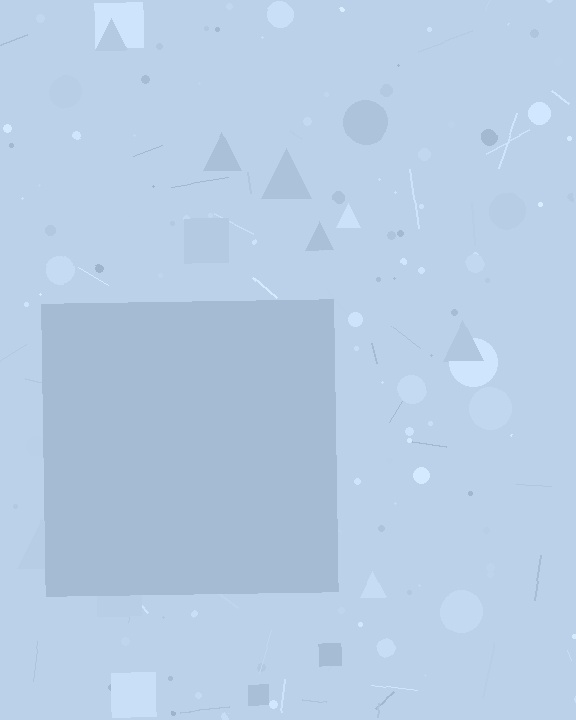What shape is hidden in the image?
A square is hidden in the image.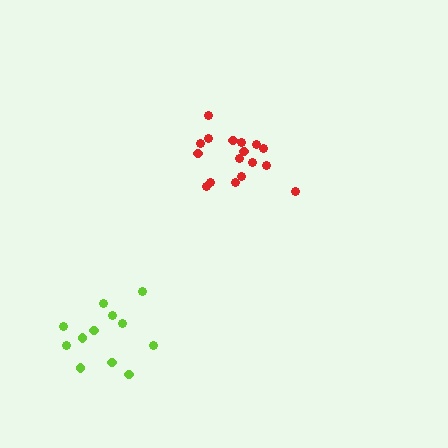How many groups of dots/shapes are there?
There are 2 groups.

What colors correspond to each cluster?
The clusters are colored: red, lime.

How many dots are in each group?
Group 1: 17 dots, Group 2: 12 dots (29 total).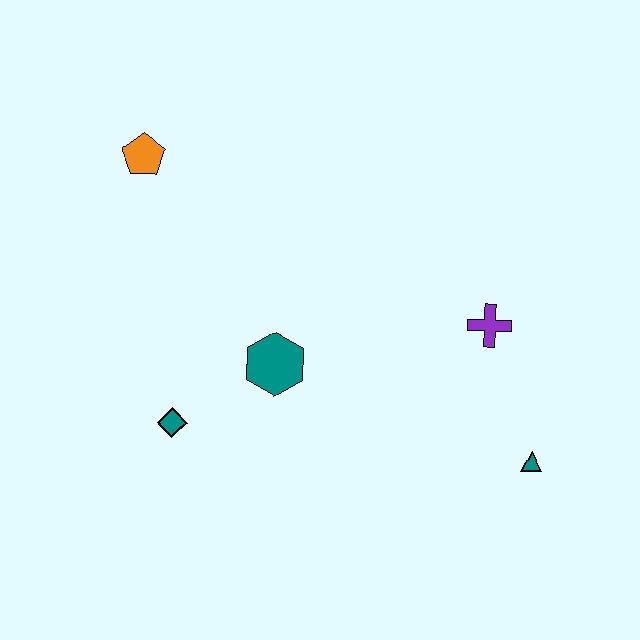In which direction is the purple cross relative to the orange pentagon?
The purple cross is to the right of the orange pentagon.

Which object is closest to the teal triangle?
The purple cross is closest to the teal triangle.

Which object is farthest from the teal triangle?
The orange pentagon is farthest from the teal triangle.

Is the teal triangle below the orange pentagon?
Yes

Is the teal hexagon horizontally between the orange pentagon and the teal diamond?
No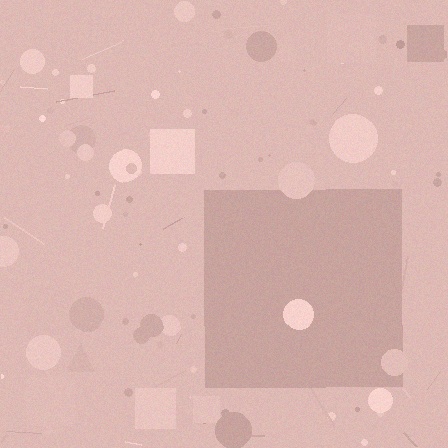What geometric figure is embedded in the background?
A square is embedded in the background.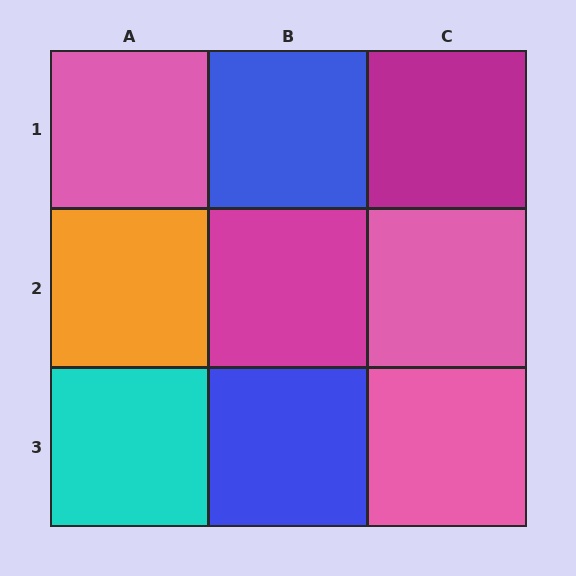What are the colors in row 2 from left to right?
Orange, magenta, pink.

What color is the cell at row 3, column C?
Pink.